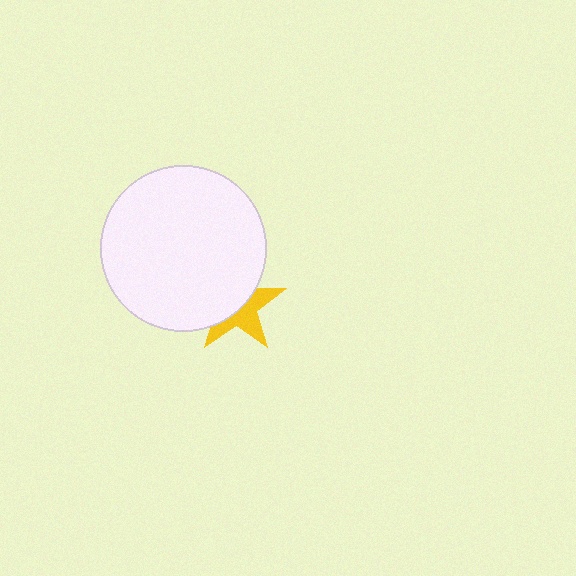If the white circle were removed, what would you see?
You would see the complete yellow star.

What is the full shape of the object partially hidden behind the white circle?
The partially hidden object is a yellow star.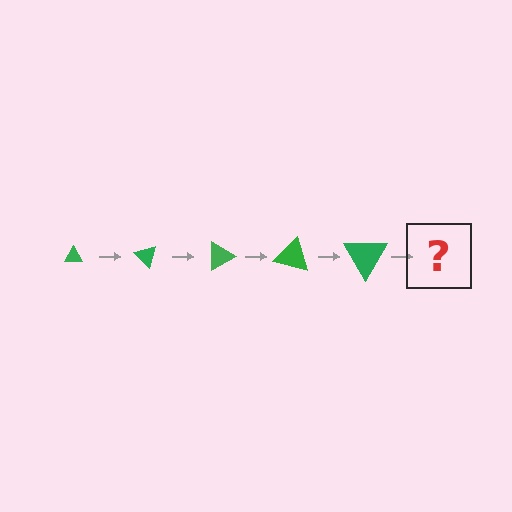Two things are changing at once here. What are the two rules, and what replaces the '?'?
The two rules are that the triangle grows larger each step and it rotates 45 degrees each step. The '?' should be a triangle, larger than the previous one and rotated 225 degrees from the start.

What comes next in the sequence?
The next element should be a triangle, larger than the previous one and rotated 225 degrees from the start.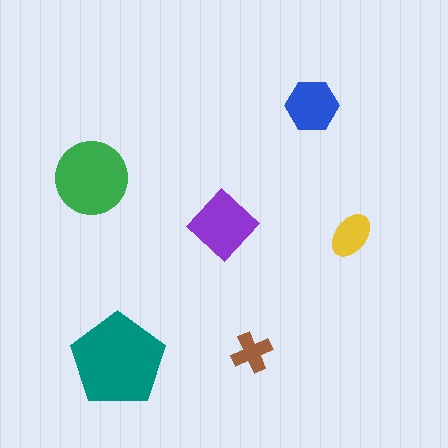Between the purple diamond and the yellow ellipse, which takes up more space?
The purple diamond.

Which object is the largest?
The teal pentagon.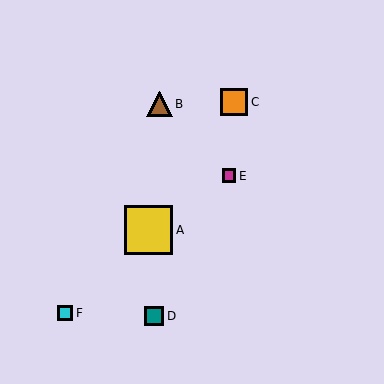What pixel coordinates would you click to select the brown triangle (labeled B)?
Click at (159, 104) to select the brown triangle B.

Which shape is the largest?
The yellow square (labeled A) is the largest.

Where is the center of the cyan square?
The center of the cyan square is at (65, 313).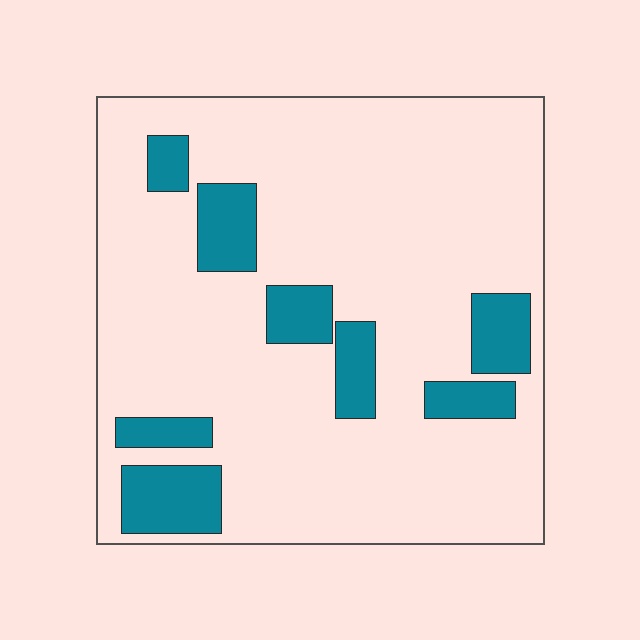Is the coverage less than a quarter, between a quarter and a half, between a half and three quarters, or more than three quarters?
Less than a quarter.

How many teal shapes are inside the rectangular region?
8.